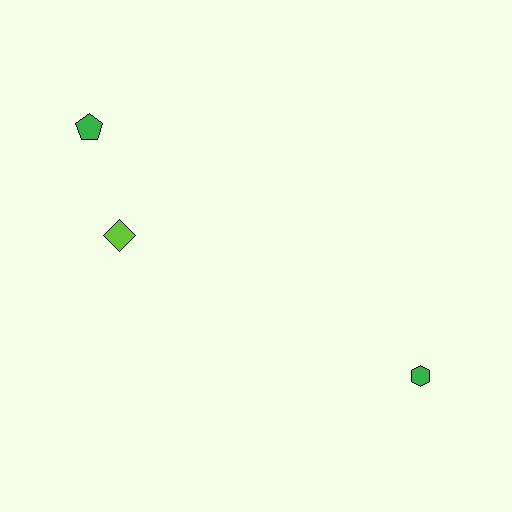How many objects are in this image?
There are 3 objects.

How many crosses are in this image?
There are no crosses.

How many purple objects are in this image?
There are no purple objects.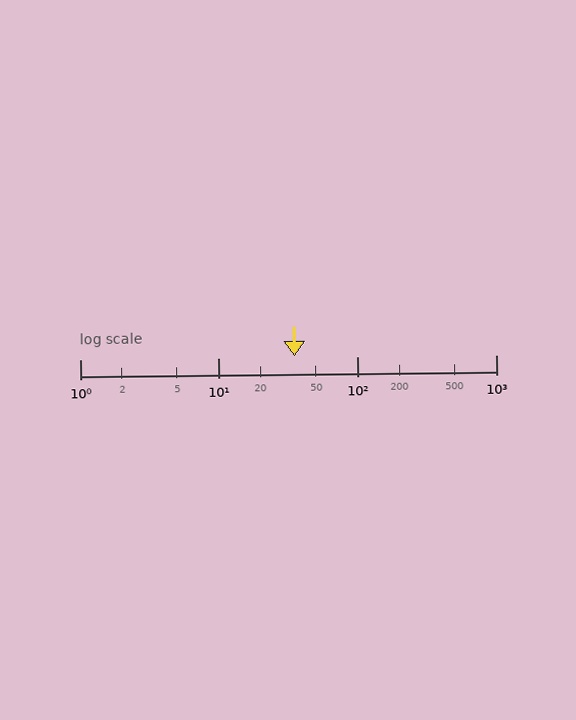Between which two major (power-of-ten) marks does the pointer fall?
The pointer is between 10 and 100.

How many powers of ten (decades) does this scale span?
The scale spans 3 decades, from 1 to 1000.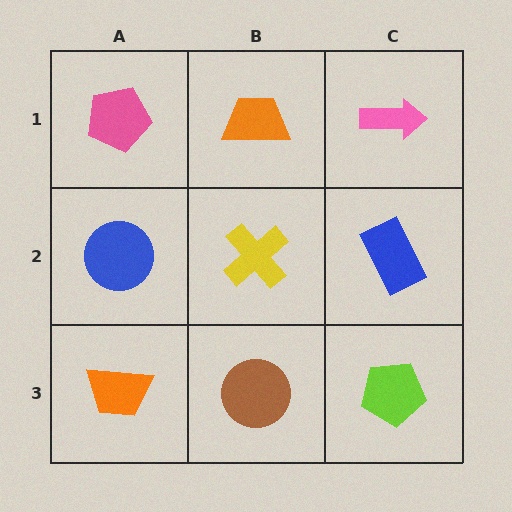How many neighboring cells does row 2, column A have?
3.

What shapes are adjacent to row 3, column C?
A blue rectangle (row 2, column C), a brown circle (row 3, column B).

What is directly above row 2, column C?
A pink arrow.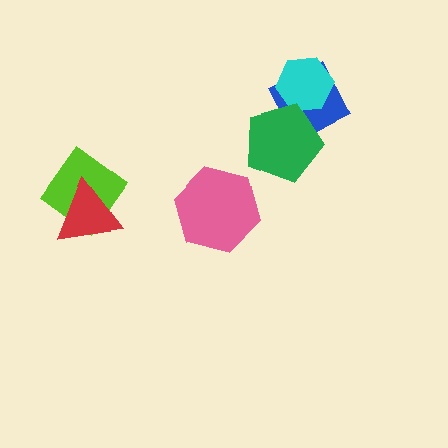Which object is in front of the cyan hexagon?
The green pentagon is in front of the cyan hexagon.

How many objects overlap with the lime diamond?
1 object overlaps with the lime diamond.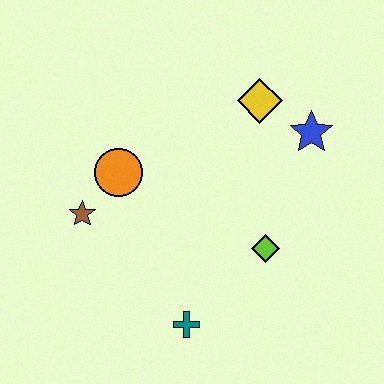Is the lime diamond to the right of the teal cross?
Yes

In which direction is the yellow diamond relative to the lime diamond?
The yellow diamond is above the lime diamond.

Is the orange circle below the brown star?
No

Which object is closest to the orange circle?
The brown star is closest to the orange circle.